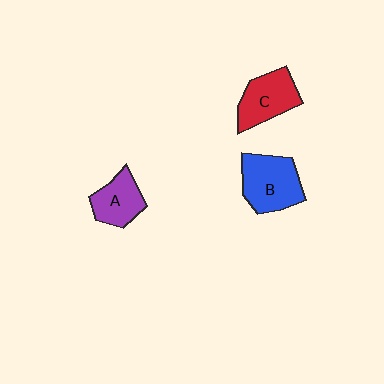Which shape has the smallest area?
Shape A (purple).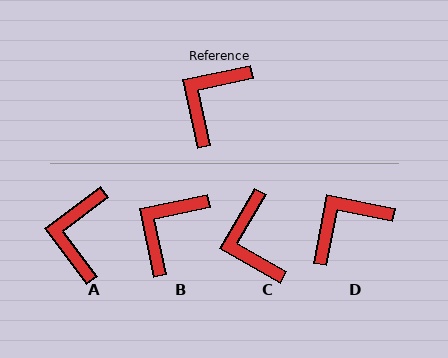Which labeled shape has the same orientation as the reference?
B.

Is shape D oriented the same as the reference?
No, it is off by about 23 degrees.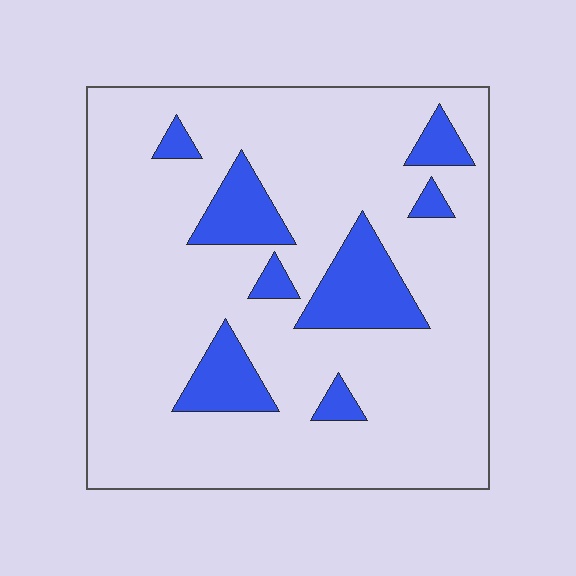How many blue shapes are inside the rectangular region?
8.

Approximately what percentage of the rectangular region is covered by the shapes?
Approximately 15%.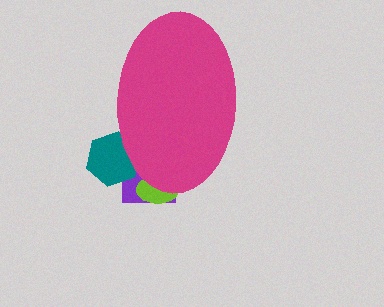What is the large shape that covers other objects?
A magenta ellipse.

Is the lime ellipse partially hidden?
Yes, the lime ellipse is partially hidden behind the magenta ellipse.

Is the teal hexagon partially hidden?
Yes, the teal hexagon is partially hidden behind the magenta ellipse.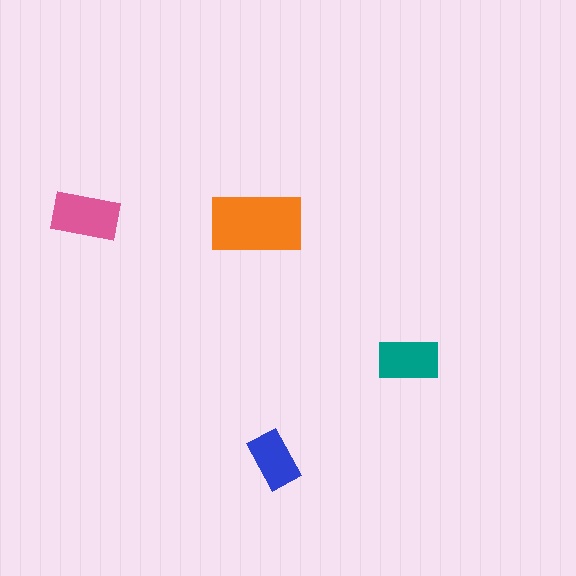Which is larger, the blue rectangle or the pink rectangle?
The pink one.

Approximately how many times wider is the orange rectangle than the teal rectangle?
About 1.5 times wider.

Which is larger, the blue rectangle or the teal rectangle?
The teal one.